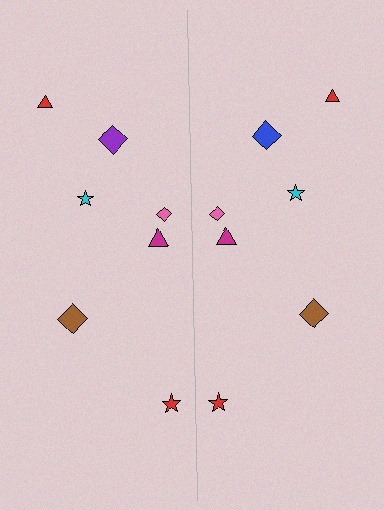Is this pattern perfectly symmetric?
No, the pattern is not perfectly symmetric. The blue diamond on the right side breaks the symmetry — its mirror counterpart is purple.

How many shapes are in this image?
There are 14 shapes in this image.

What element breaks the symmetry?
The blue diamond on the right side breaks the symmetry — its mirror counterpart is purple.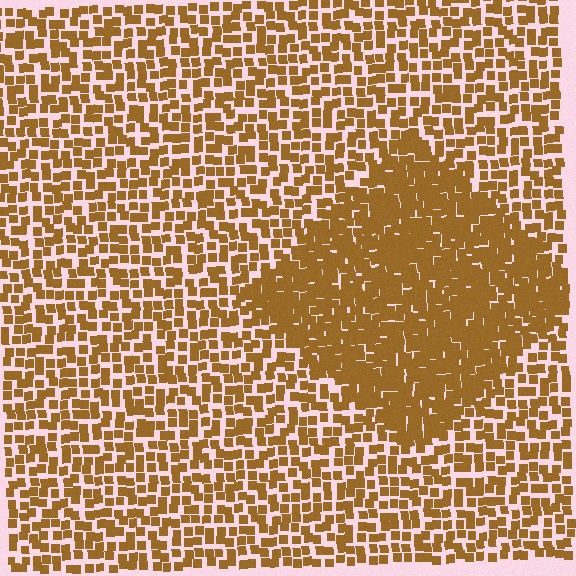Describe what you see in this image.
The image contains small brown elements arranged at two different densities. A diamond-shaped region is visible where the elements are more densely packed than the surrounding area.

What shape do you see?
I see a diamond.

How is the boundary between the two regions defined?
The boundary is defined by a change in element density (approximately 1.9x ratio). All elements are the same color, size, and shape.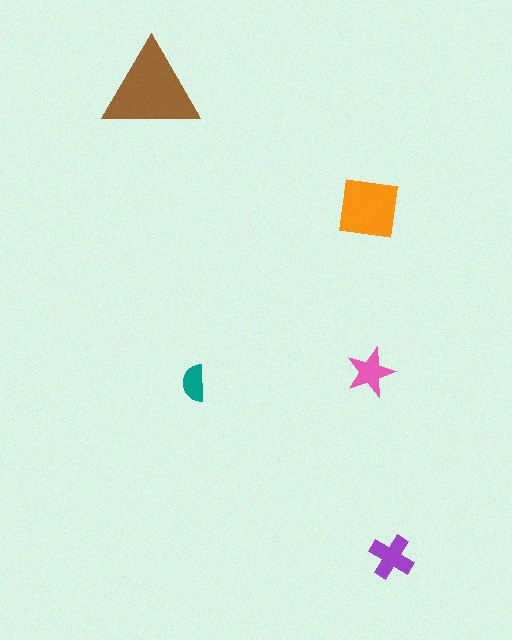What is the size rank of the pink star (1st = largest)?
4th.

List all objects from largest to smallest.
The brown triangle, the orange square, the purple cross, the pink star, the teal semicircle.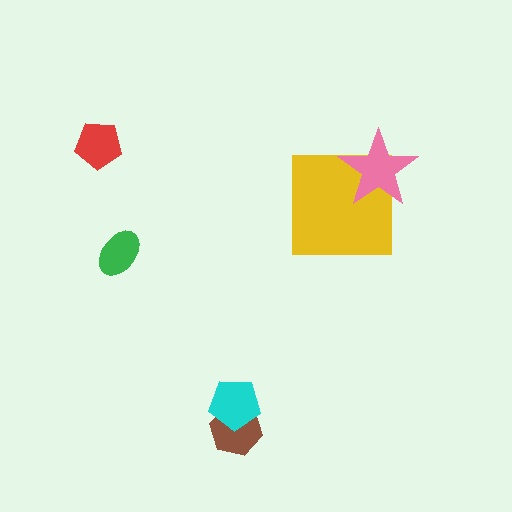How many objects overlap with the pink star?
1 object overlaps with the pink star.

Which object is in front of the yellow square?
The pink star is in front of the yellow square.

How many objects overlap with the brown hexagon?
1 object overlaps with the brown hexagon.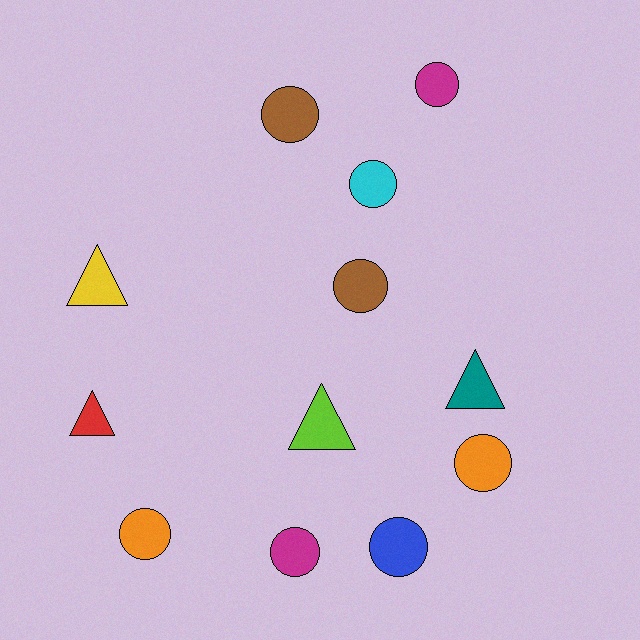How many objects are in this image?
There are 12 objects.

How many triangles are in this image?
There are 4 triangles.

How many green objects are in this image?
There are no green objects.